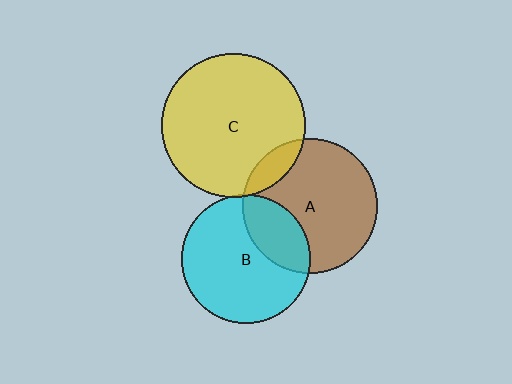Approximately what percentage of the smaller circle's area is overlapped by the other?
Approximately 5%.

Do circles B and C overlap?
Yes.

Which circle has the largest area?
Circle C (yellow).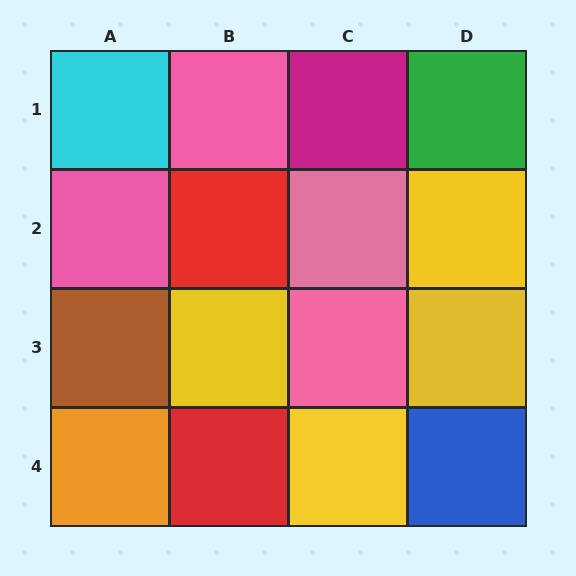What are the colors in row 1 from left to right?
Cyan, pink, magenta, green.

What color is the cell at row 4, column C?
Yellow.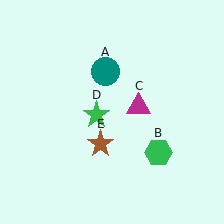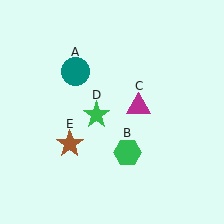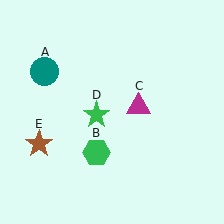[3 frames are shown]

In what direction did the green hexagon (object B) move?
The green hexagon (object B) moved left.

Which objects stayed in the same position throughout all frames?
Magenta triangle (object C) and green star (object D) remained stationary.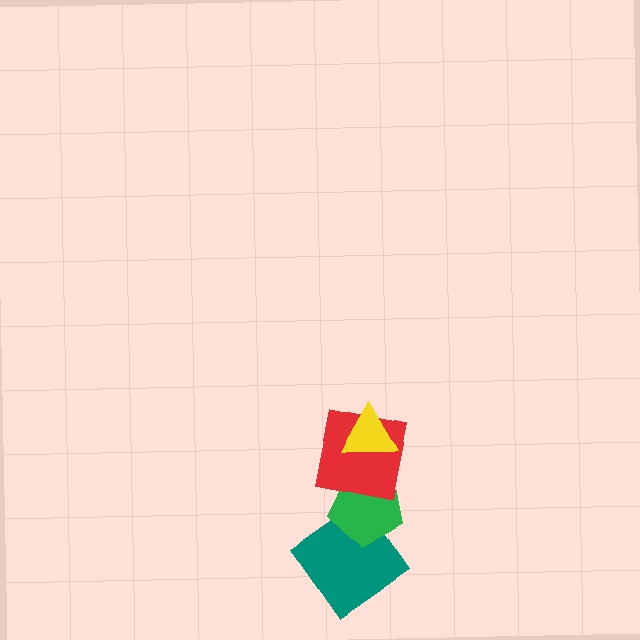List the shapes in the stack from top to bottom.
From top to bottom: the yellow triangle, the red square, the green pentagon, the teal diamond.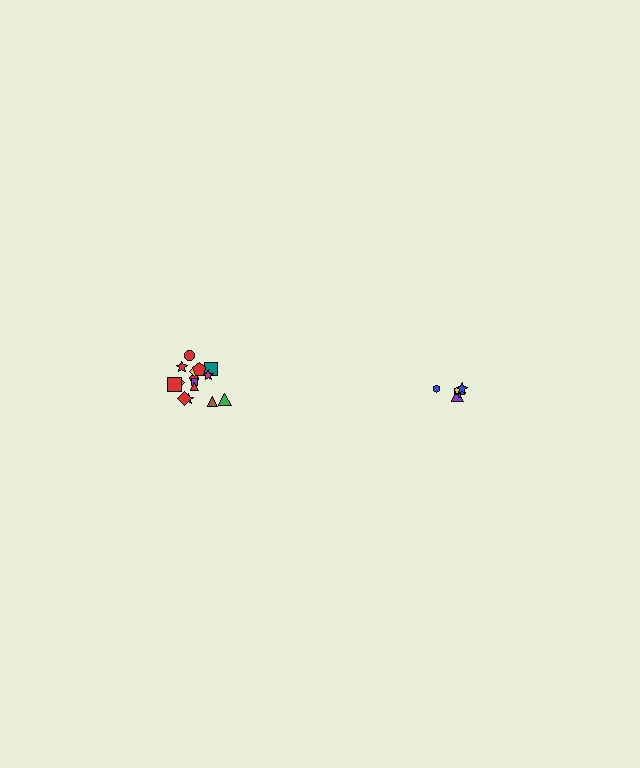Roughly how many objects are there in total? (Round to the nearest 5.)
Roughly 20 objects in total.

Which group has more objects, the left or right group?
The left group.